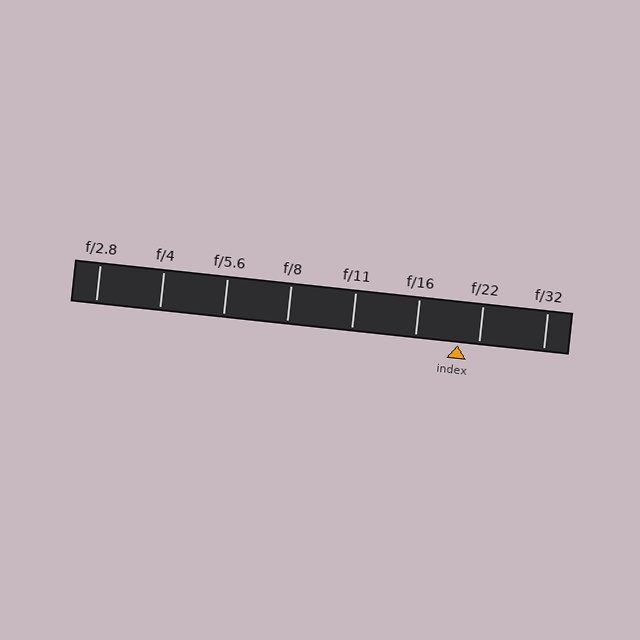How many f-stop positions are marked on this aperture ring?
There are 8 f-stop positions marked.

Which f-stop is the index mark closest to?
The index mark is closest to f/22.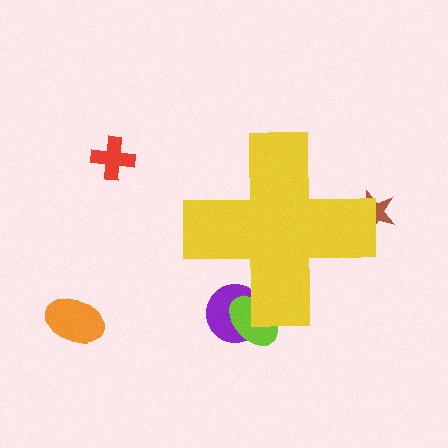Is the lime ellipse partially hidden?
Yes, the lime ellipse is partially hidden behind the yellow cross.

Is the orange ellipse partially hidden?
No, the orange ellipse is fully visible.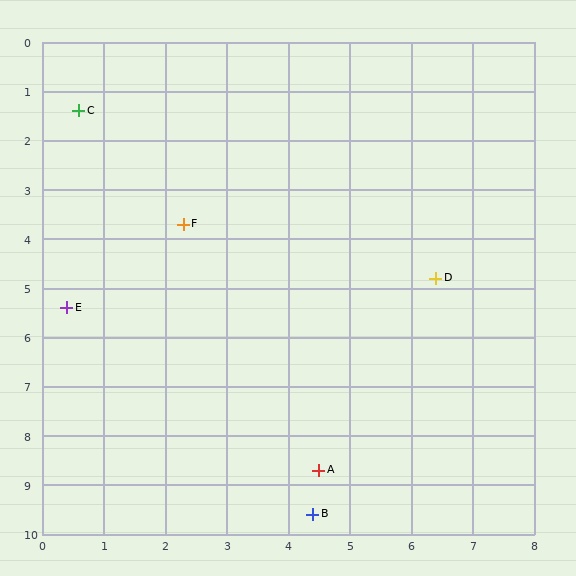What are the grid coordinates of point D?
Point D is at approximately (6.4, 4.8).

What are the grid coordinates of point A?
Point A is at approximately (4.5, 8.7).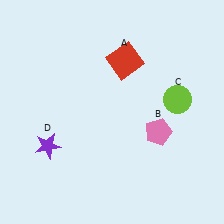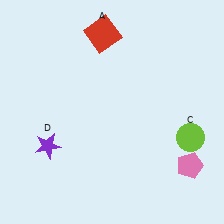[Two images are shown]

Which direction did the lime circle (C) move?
The lime circle (C) moved down.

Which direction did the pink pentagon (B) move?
The pink pentagon (B) moved down.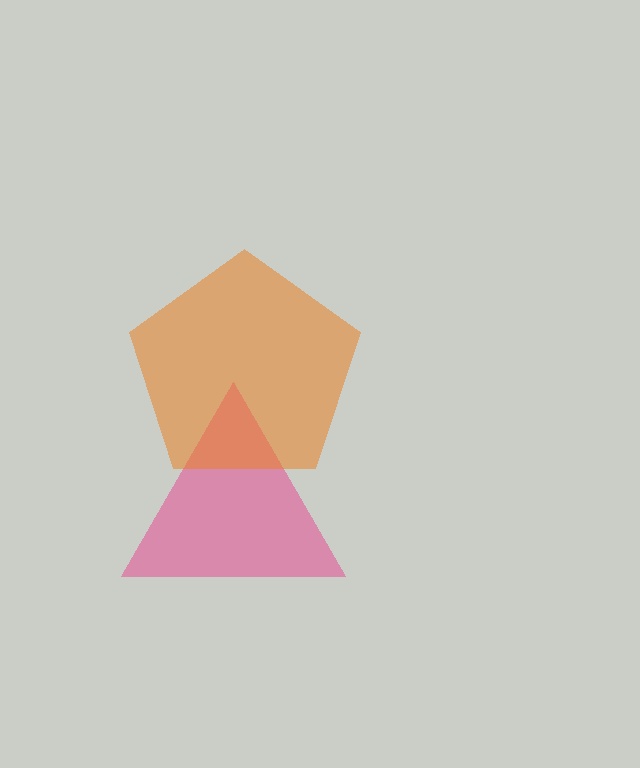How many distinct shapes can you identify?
There are 2 distinct shapes: a pink triangle, an orange pentagon.